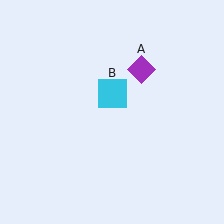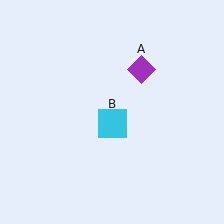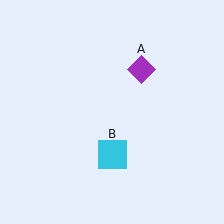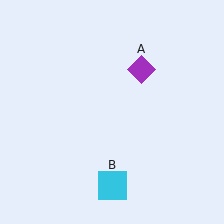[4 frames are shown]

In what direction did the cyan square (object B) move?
The cyan square (object B) moved down.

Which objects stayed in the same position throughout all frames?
Purple diamond (object A) remained stationary.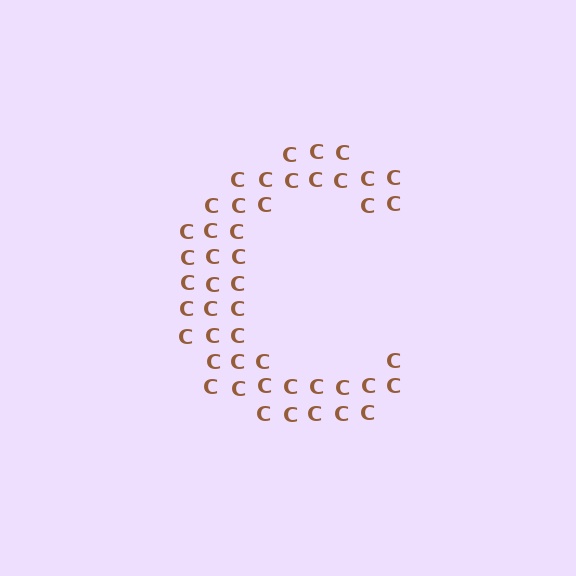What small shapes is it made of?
It is made of small letter C's.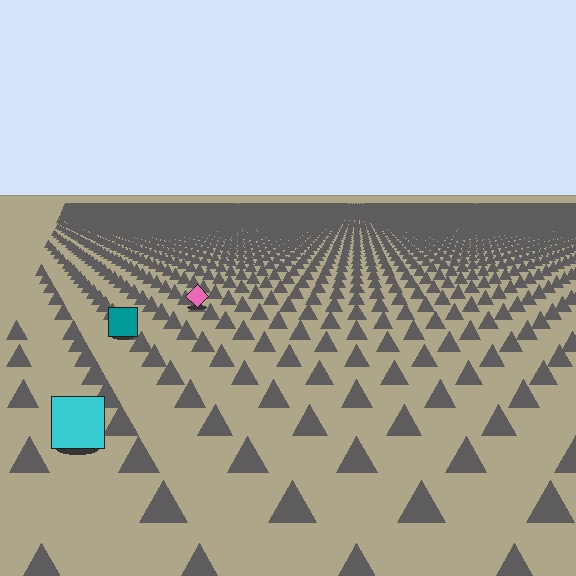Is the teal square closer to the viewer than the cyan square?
No. The cyan square is closer — you can tell from the texture gradient: the ground texture is coarser near it.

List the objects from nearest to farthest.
From nearest to farthest: the cyan square, the teal square, the pink diamond.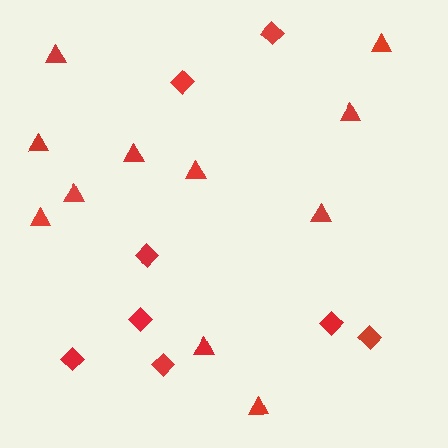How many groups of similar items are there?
There are 2 groups: one group of triangles (11) and one group of diamonds (8).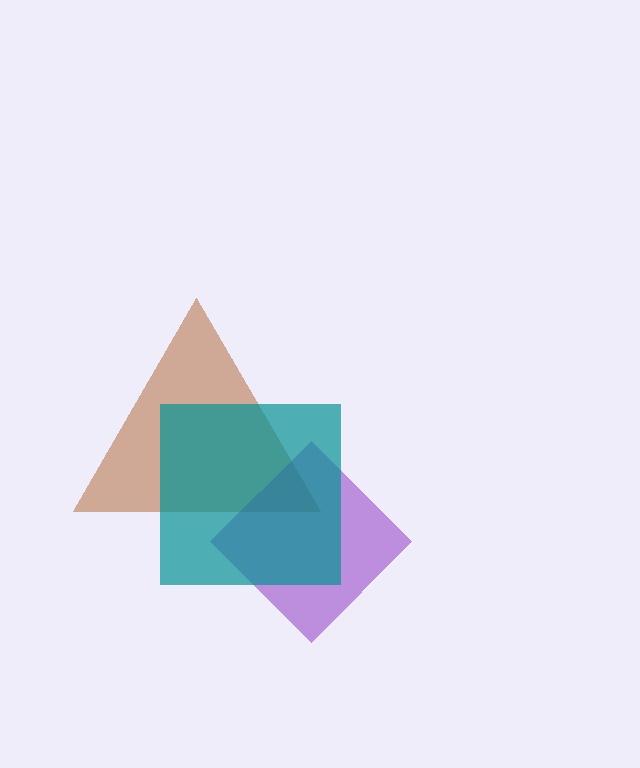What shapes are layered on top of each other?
The layered shapes are: a brown triangle, a purple diamond, a teal square.